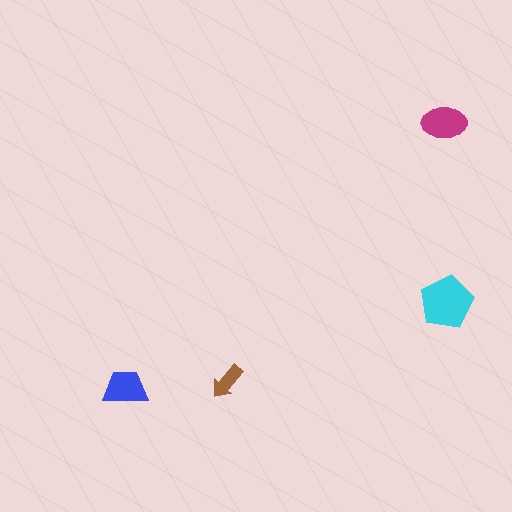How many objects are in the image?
There are 4 objects in the image.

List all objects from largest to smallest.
The cyan pentagon, the magenta ellipse, the blue trapezoid, the brown arrow.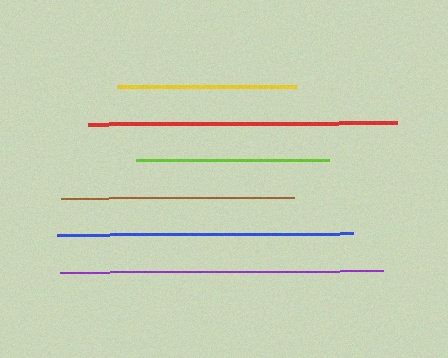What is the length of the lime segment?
The lime segment is approximately 193 pixels long.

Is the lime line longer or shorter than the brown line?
The brown line is longer than the lime line.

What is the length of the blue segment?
The blue segment is approximately 296 pixels long.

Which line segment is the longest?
The purple line is the longest at approximately 322 pixels.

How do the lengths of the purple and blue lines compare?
The purple and blue lines are approximately the same length.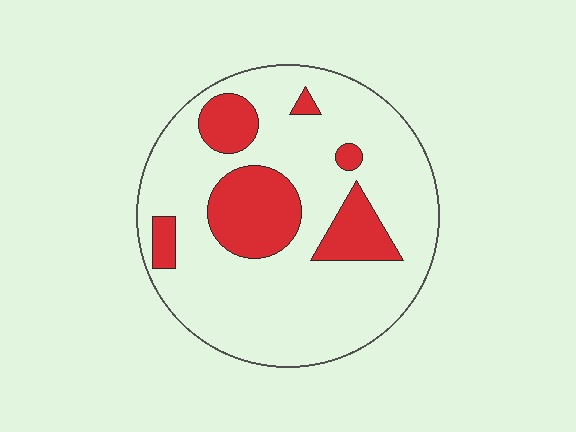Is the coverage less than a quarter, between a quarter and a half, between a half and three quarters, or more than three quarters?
Less than a quarter.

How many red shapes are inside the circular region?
6.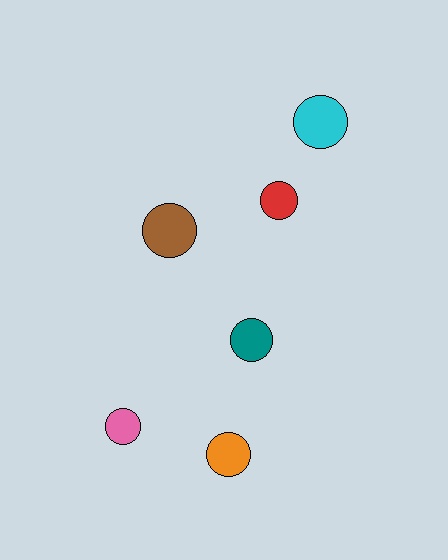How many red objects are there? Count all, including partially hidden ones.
There is 1 red object.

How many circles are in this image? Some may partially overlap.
There are 6 circles.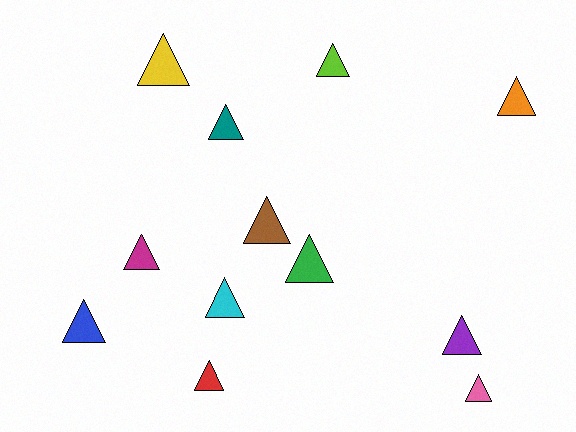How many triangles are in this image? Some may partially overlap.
There are 12 triangles.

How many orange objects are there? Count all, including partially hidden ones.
There is 1 orange object.